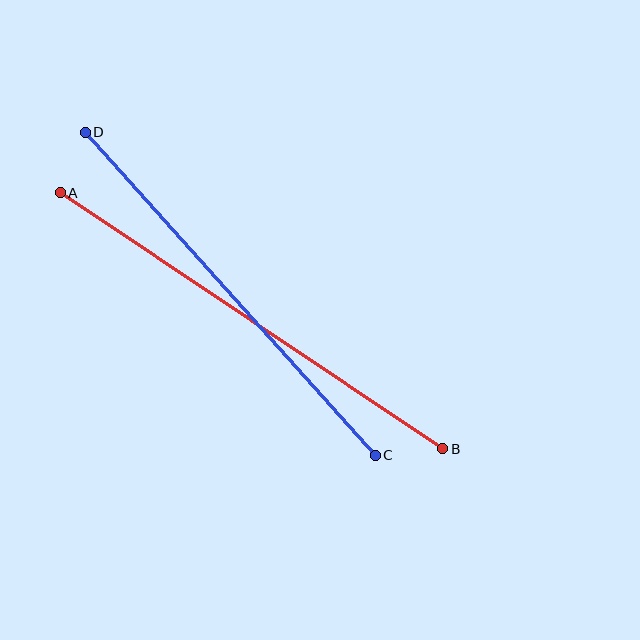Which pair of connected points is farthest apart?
Points A and B are farthest apart.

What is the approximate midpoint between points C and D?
The midpoint is at approximately (230, 294) pixels.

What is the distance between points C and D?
The distance is approximately 434 pixels.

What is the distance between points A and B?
The distance is approximately 460 pixels.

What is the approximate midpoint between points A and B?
The midpoint is at approximately (251, 321) pixels.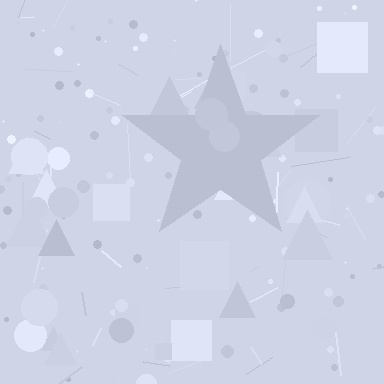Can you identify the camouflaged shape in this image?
The camouflaged shape is a star.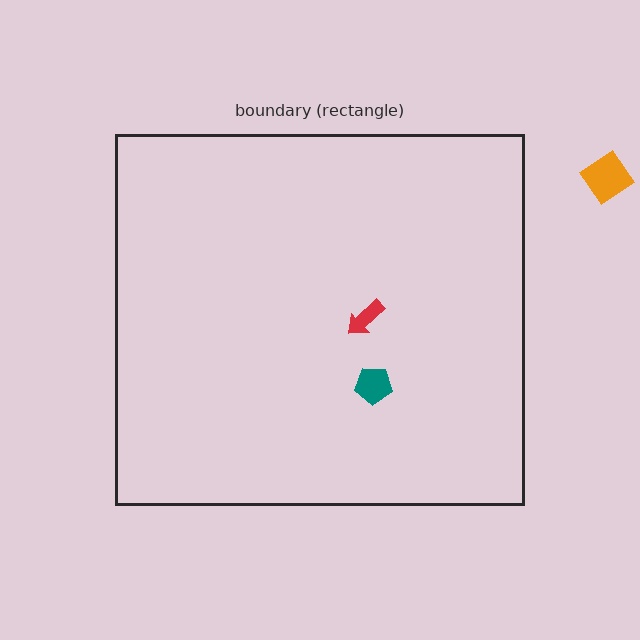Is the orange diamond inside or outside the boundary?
Outside.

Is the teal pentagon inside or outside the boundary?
Inside.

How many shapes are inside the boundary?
2 inside, 1 outside.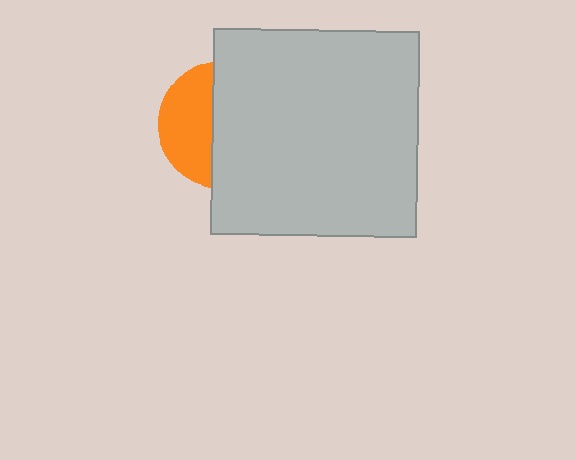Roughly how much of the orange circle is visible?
A small part of it is visible (roughly 39%).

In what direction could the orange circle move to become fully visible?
The orange circle could move left. That would shift it out from behind the light gray square entirely.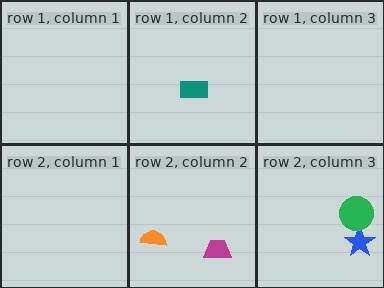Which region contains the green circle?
The row 2, column 3 region.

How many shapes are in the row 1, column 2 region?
1.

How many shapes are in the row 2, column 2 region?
2.